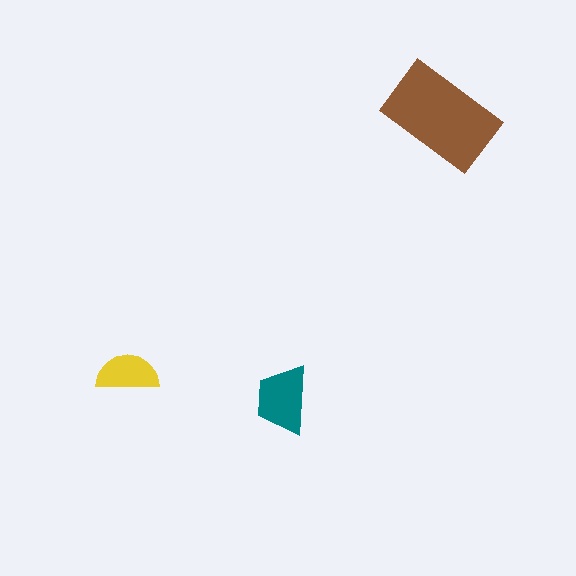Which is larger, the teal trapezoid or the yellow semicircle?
The teal trapezoid.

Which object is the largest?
The brown rectangle.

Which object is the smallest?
The yellow semicircle.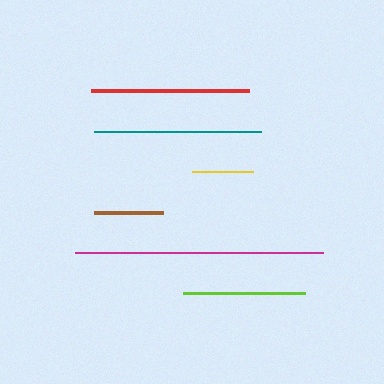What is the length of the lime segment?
The lime segment is approximately 122 pixels long.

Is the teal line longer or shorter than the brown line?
The teal line is longer than the brown line.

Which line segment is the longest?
The magenta line is the longest at approximately 248 pixels.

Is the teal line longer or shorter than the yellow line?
The teal line is longer than the yellow line.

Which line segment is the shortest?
The yellow line is the shortest at approximately 61 pixels.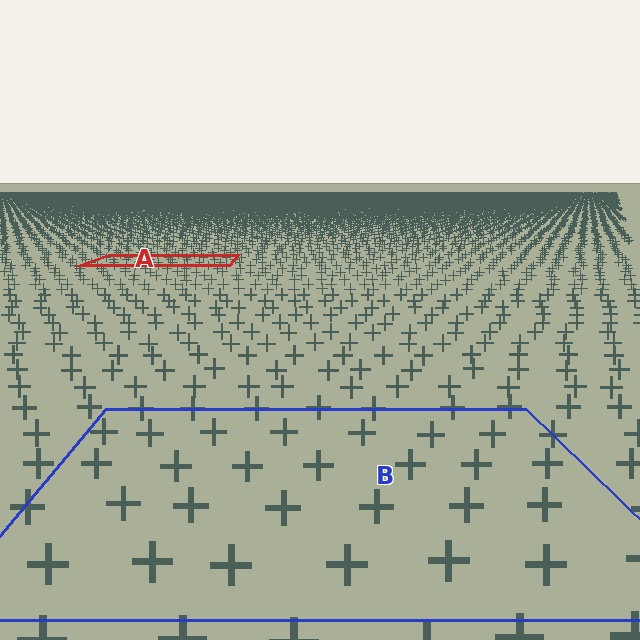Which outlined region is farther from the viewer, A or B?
Region A is farther from the viewer — the texture elements inside it appear smaller and more densely packed.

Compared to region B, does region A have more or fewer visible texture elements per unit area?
Region A has more texture elements per unit area — they are packed more densely because it is farther away.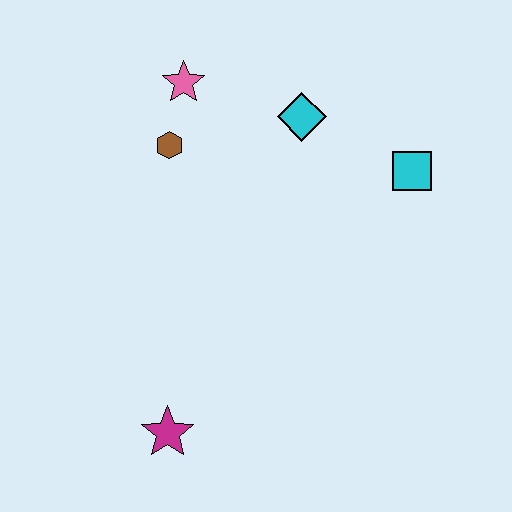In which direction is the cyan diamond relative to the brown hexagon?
The cyan diamond is to the right of the brown hexagon.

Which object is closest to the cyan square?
The cyan diamond is closest to the cyan square.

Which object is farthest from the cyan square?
The magenta star is farthest from the cyan square.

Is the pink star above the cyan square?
Yes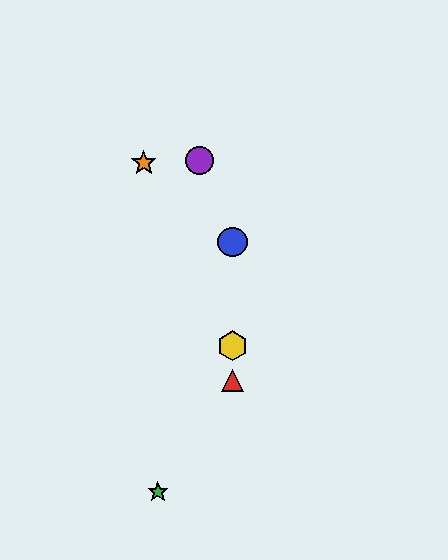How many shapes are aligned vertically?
3 shapes (the red triangle, the blue circle, the yellow hexagon) are aligned vertically.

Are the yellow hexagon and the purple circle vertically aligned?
No, the yellow hexagon is at x≈233 and the purple circle is at x≈200.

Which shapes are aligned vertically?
The red triangle, the blue circle, the yellow hexagon are aligned vertically.